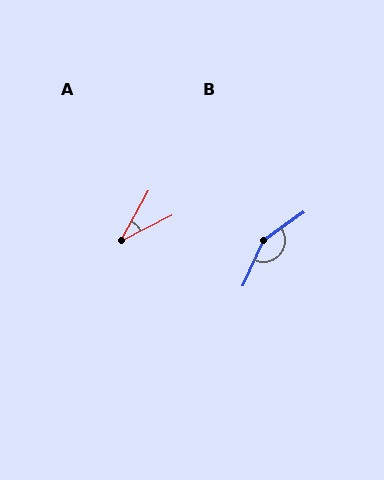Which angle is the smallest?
A, at approximately 35 degrees.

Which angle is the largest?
B, at approximately 149 degrees.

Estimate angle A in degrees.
Approximately 35 degrees.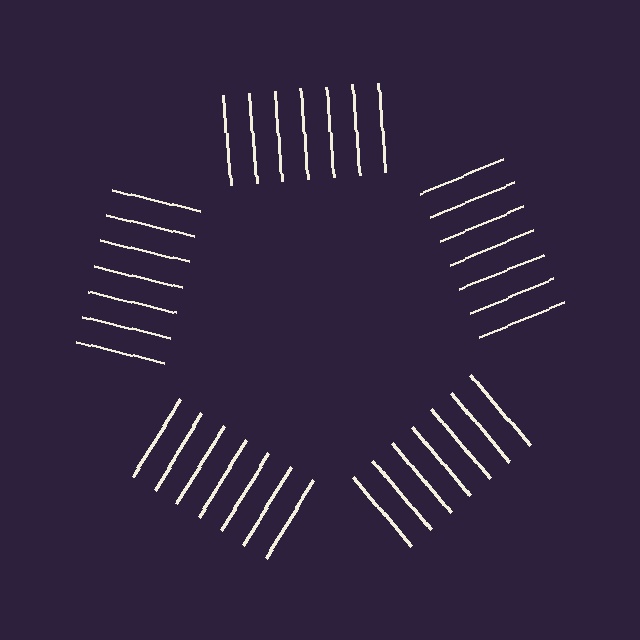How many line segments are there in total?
35 — 7 along each of the 5 edges.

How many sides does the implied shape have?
5 sides — the line-ends trace a pentagon.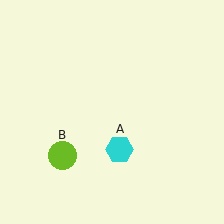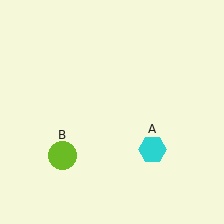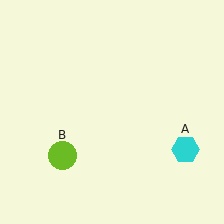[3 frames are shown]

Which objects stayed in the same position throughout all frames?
Lime circle (object B) remained stationary.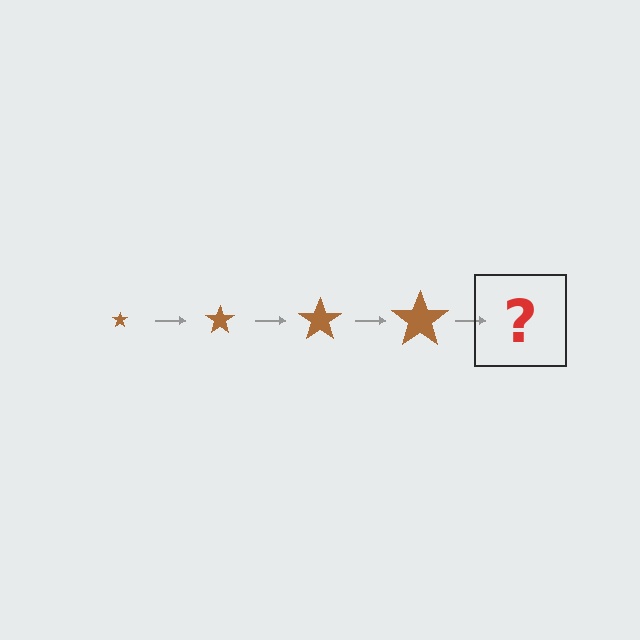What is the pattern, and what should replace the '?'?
The pattern is that the star gets progressively larger each step. The '?' should be a brown star, larger than the previous one.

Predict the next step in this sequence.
The next step is a brown star, larger than the previous one.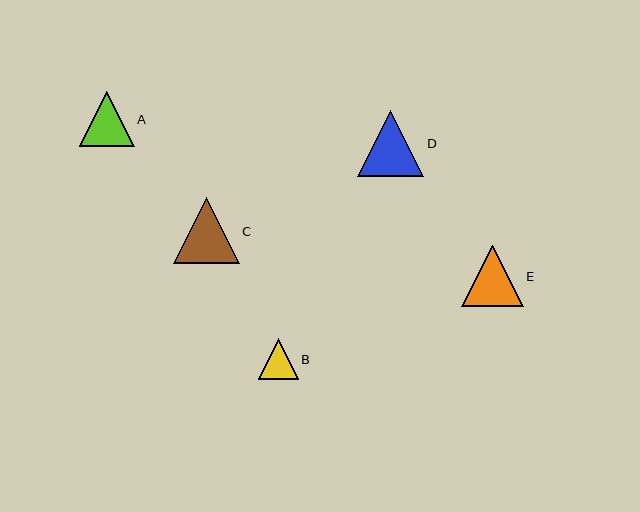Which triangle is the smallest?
Triangle B is the smallest with a size of approximately 40 pixels.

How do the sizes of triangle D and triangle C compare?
Triangle D and triangle C are approximately the same size.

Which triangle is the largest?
Triangle D is the largest with a size of approximately 67 pixels.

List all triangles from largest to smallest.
From largest to smallest: D, C, E, A, B.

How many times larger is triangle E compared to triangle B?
Triangle E is approximately 1.5 times the size of triangle B.